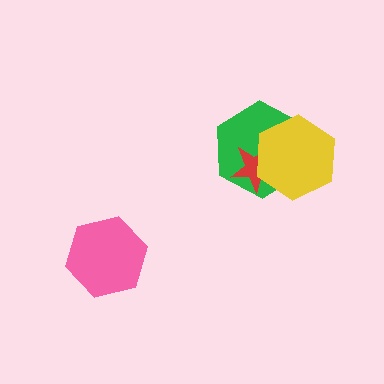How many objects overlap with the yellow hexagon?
2 objects overlap with the yellow hexagon.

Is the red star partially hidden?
Yes, it is partially covered by another shape.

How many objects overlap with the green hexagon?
2 objects overlap with the green hexagon.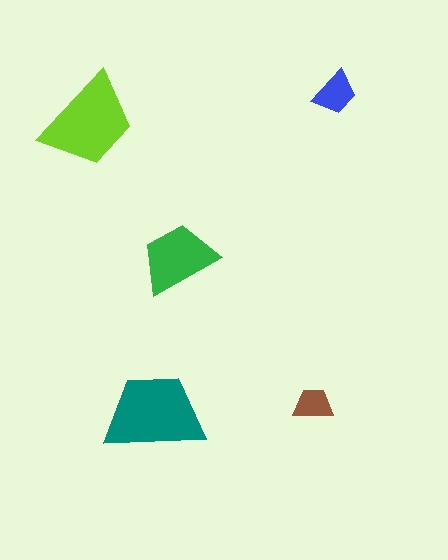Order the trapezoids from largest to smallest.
the teal one, the lime one, the green one, the blue one, the brown one.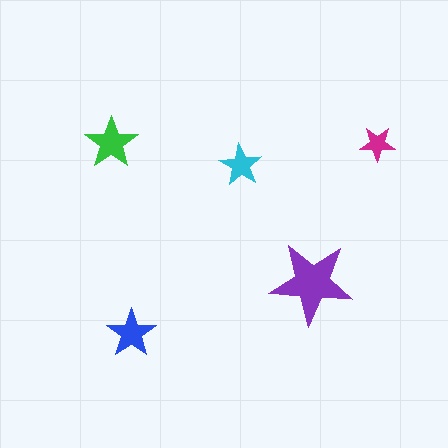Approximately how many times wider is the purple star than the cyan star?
About 2 times wider.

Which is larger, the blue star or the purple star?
The purple one.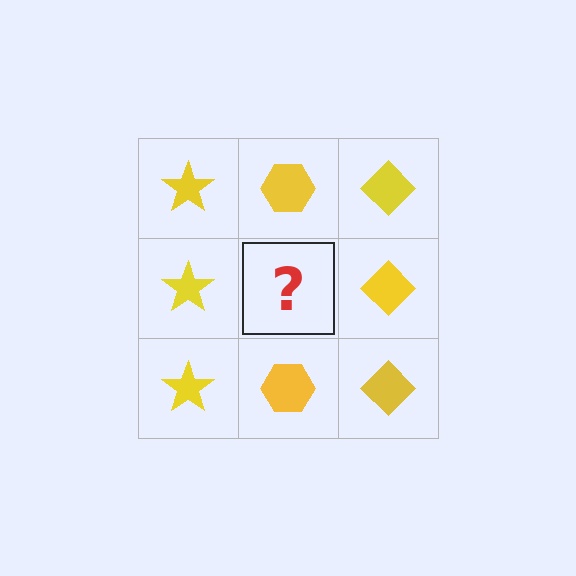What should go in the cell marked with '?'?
The missing cell should contain a yellow hexagon.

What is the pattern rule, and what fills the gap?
The rule is that each column has a consistent shape. The gap should be filled with a yellow hexagon.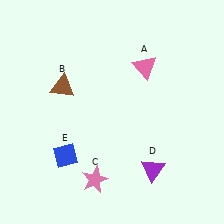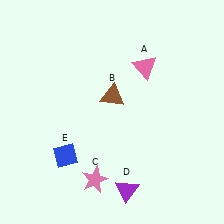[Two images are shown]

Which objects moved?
The objects that moved are: the brown triangle (B), the purple triangle (D).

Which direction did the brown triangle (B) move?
The brown triangle (B) moved right.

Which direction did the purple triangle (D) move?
The purple triangle (D) moved left.